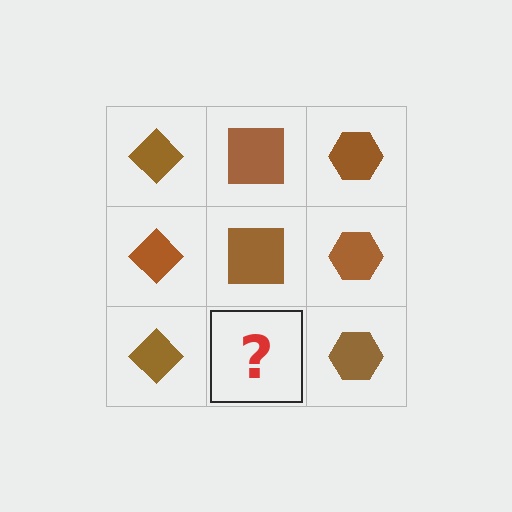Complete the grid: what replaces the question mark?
The question mark should be replaced with a brown square.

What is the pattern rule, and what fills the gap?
The rule is that each column has a consistent shape. The gap should be filled with a brown square.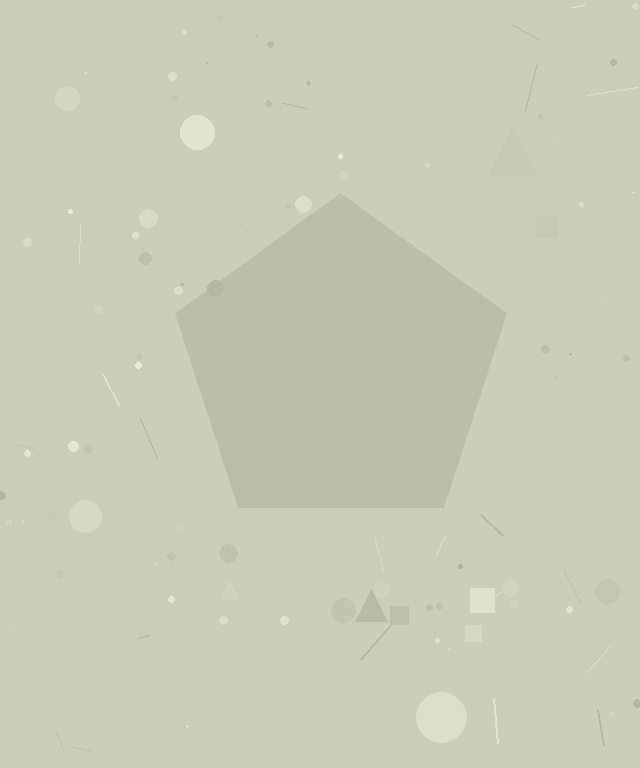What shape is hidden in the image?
A pentagon is hidden in the image.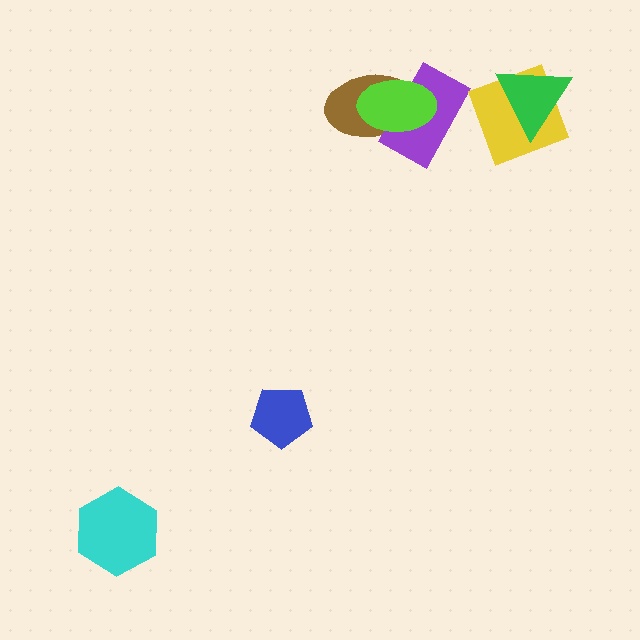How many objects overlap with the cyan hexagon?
0 objects overlap with the cyan hexagon.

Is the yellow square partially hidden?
Yes, it is partially covered by another shape.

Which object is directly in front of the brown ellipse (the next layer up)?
The purple rectangle is directly in front of the brown ellipse.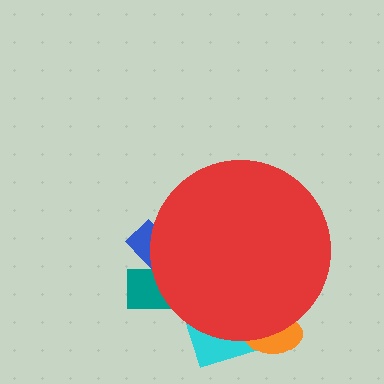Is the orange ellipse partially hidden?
Yes, the orange ellipse is partially hidden behind the red circle.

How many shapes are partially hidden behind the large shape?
4 shapes are partially hidden.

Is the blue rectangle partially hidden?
Yes, the blue rectangle is partially hidden behind the red circle.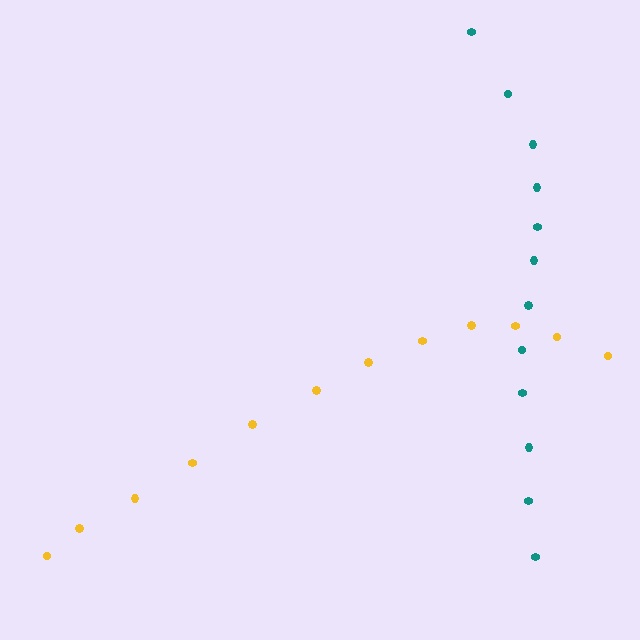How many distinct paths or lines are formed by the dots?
There are 2 distinct paths.